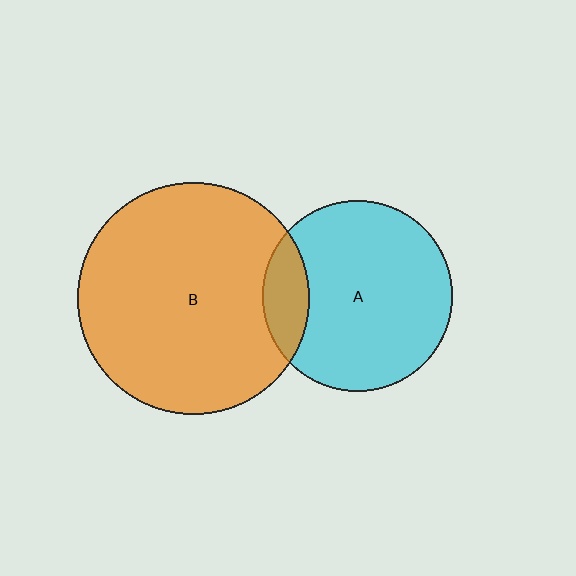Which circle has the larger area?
Circle B (orange).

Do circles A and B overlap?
Yes.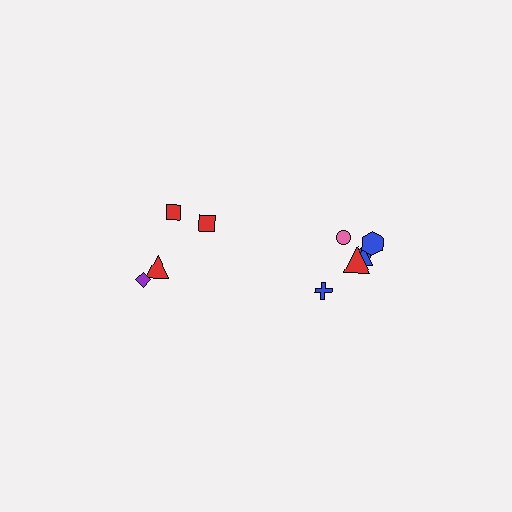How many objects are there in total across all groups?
There are 10 objects.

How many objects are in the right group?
There are 6 objects.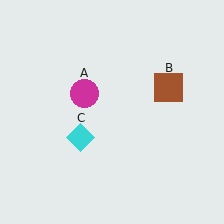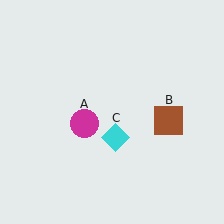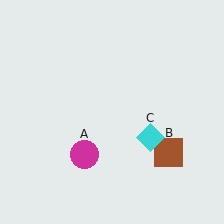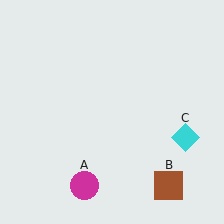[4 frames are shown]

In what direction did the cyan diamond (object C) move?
The cyan diamond (object C) moved right.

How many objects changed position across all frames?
3 objects changed position: magenta circle (object A), brown square (object B), cyan diamond (object C).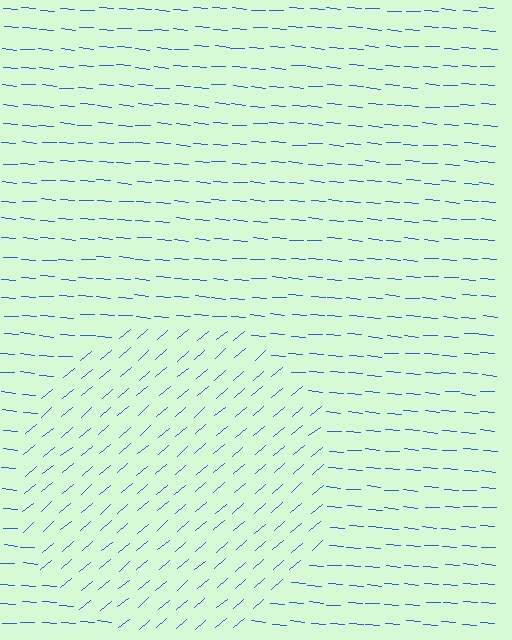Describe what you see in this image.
The image is filled with small blue line segments. A circle region in the image has lines oriented differently from the surrounding lines, creating a visible texture boundary.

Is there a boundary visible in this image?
Yes, there is a texture boundary formed by a change in line orientation.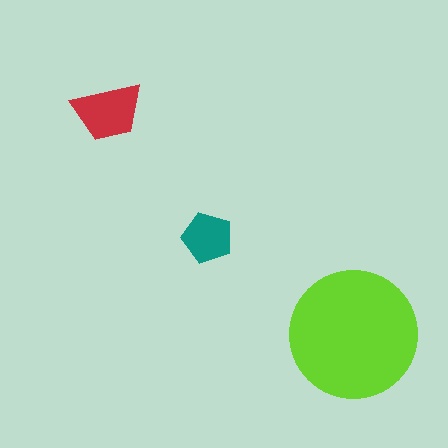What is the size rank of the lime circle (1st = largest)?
1st.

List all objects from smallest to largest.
The teal pentagon, the red trapezoid, the lime circle.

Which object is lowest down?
The lime circle is bottommost.